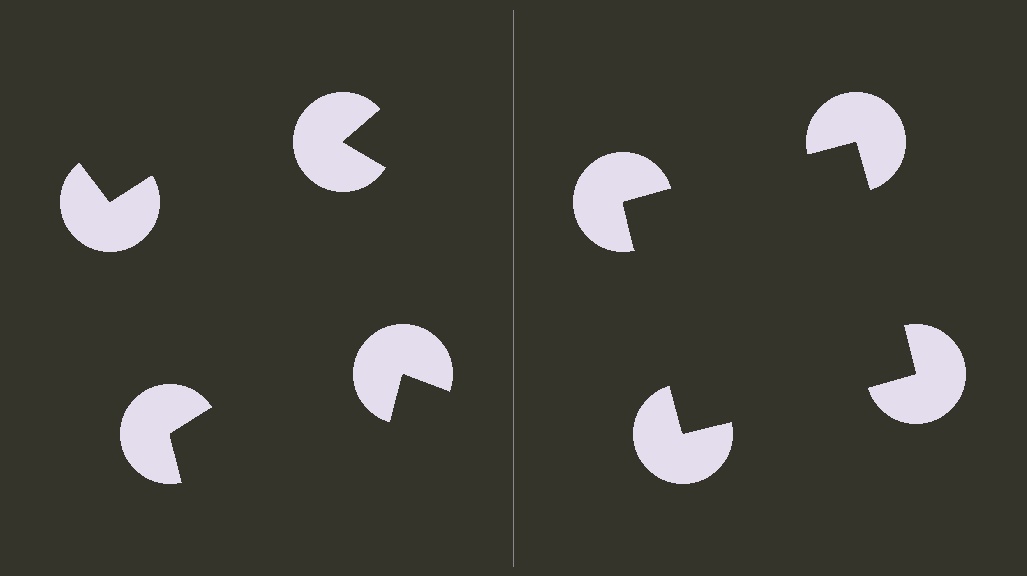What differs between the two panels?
The pac-man discs are positioned identically on both sides; only the wedge orientations differ. On the right they align to a square; on the left they are misaligned.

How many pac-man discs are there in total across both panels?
8 — 4 on each side.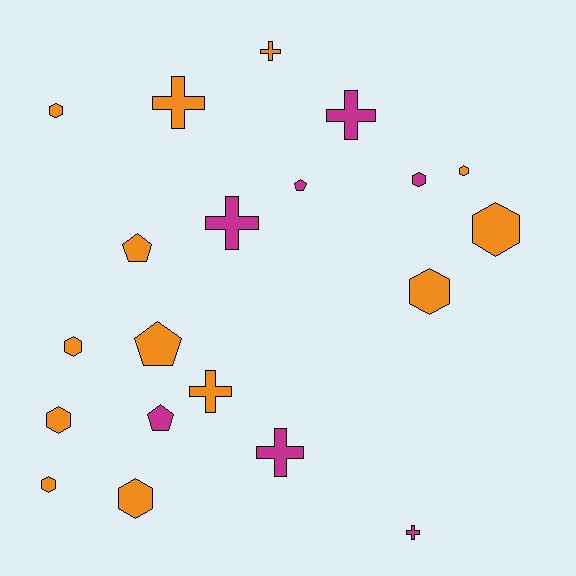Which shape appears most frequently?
Hexagon, with 9 objects.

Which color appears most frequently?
Orange, with 13 objects.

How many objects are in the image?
There are 20 objects.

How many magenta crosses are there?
There are 4 magenta crosses.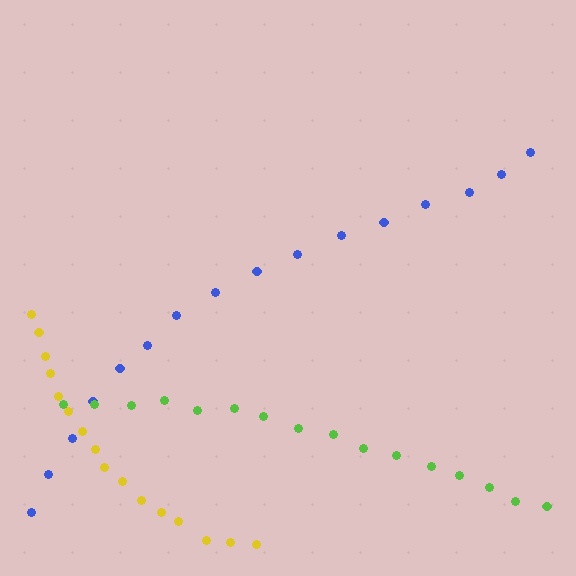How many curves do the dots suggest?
There are 3 distinct paths.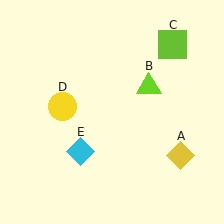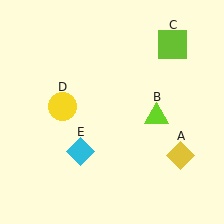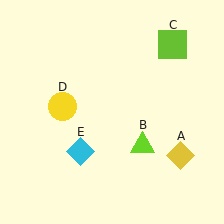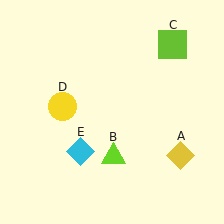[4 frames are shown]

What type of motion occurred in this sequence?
The lime triangle (object B) rotated clockwise around the center of the scene.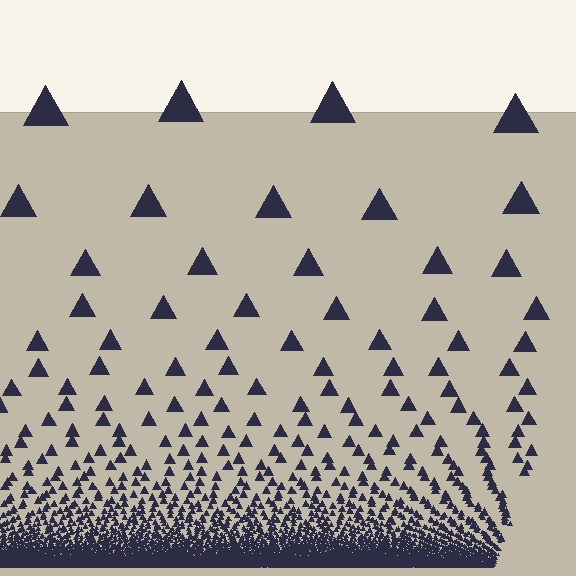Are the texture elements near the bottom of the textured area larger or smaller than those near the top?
Smaller. The gradient is inverted — elements near the bottom are smaller and denser.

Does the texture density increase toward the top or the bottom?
Density increases toward the bottom.